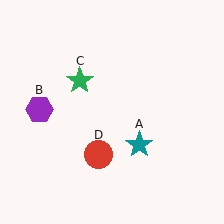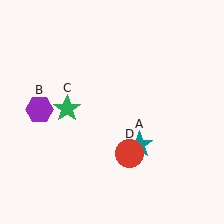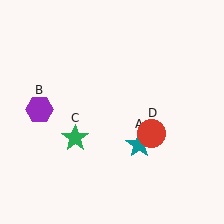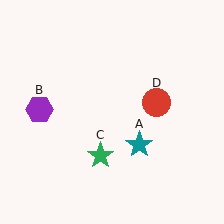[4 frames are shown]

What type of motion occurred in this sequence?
The green star (object C), red circle (object D) rotated counterclockwise around the center of the scene.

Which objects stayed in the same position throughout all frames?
Teal star (object A) and purple hexagon (object B) remained stationary.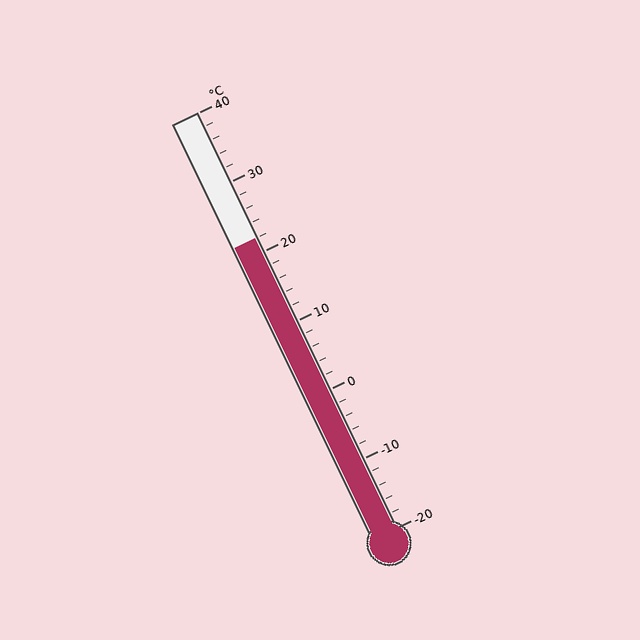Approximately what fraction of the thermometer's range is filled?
The thermometer is filled to approximately 70% of its range.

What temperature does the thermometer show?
The thermometer shows approximately 22°C.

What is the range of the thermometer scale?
The thermometer scale ranges from -20°C to 40°C.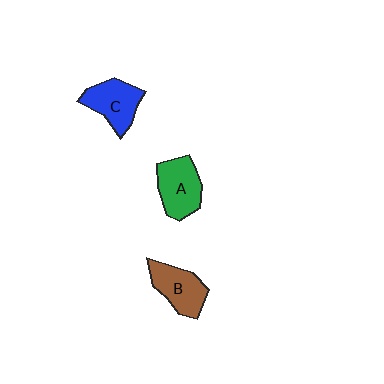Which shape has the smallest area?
Shape B (brown).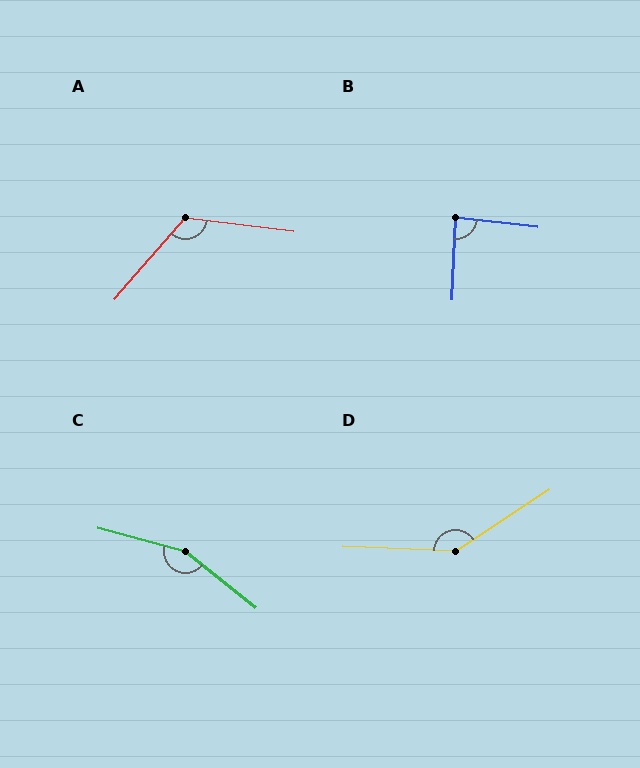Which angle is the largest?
C, at approximately 157 degrees.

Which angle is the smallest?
B, at approximately 85 degrees.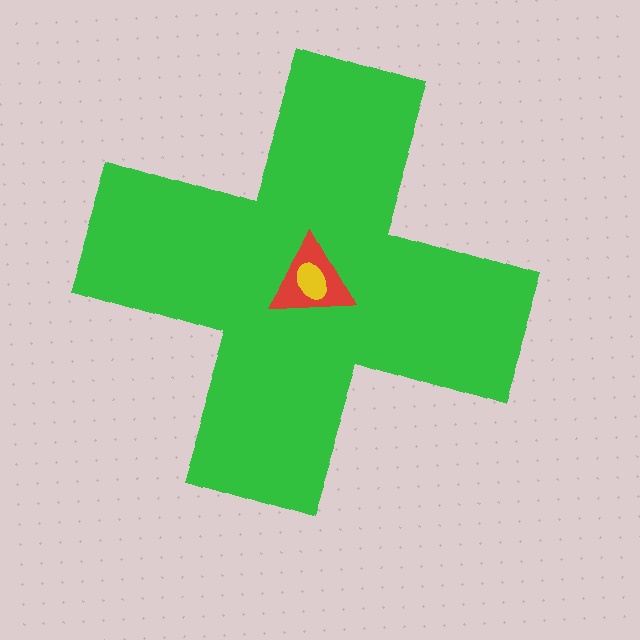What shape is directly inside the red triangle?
The yellow ellipse.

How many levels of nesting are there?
3.